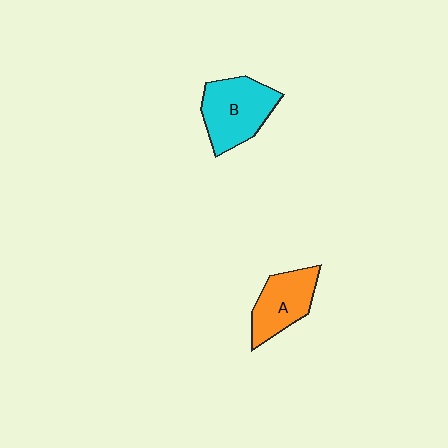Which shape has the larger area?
Shape B (cyan).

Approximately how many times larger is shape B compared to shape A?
Approximately 1.2 times.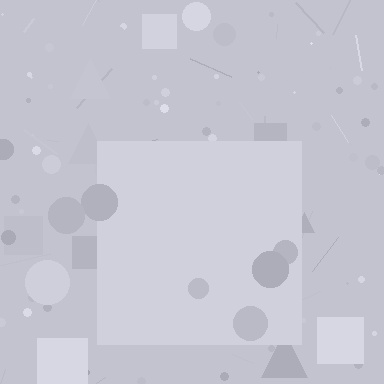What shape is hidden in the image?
A square is hidden in the image.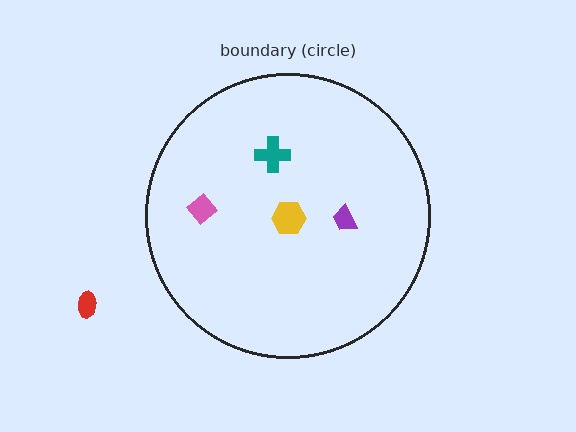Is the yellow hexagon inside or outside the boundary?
Inside.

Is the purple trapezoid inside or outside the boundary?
Inside.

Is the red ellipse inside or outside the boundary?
Outside.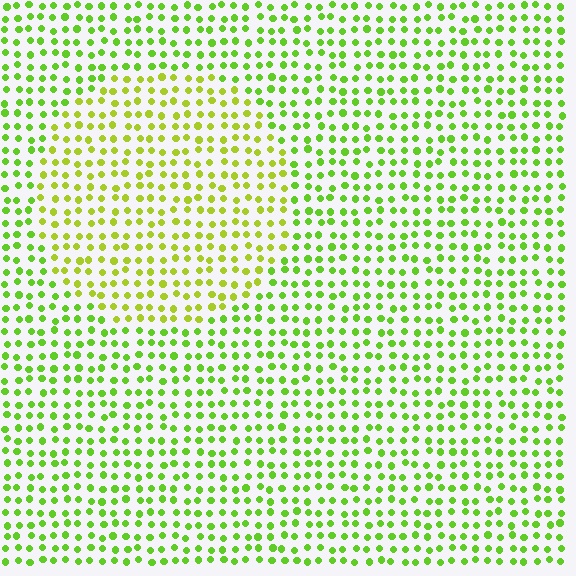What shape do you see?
I see a circle.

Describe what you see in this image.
The image is filled with small lime elements in a uniform arrangement. A circle-shaped region is visible where the elements are tinted to a slightly different hue, forming a subtle color boundary.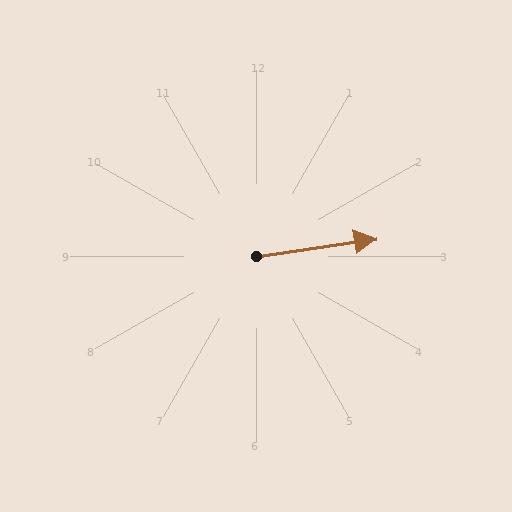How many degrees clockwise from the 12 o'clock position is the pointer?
Approximately 82 degrees.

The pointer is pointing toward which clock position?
Roughly 3 o'clock.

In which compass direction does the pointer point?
East.